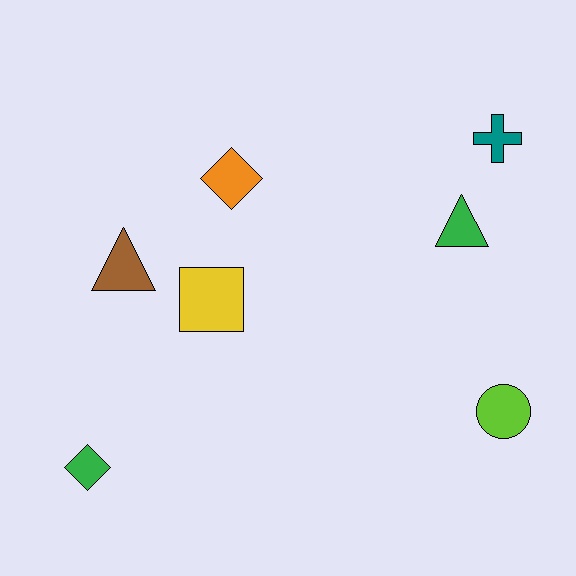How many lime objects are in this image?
There is 1 lime object.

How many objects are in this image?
There are 7 objects.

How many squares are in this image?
There is 1 square.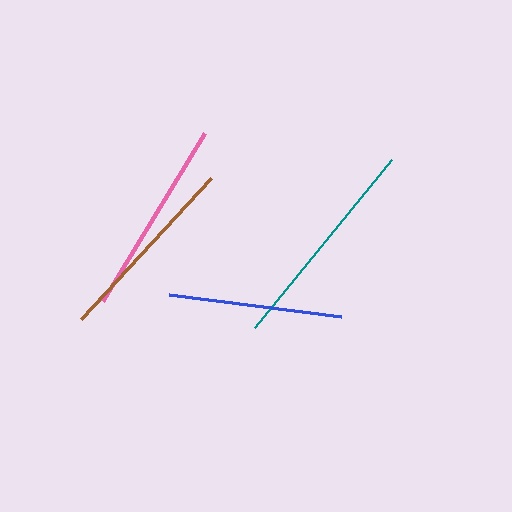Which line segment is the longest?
The teal line is the longest at approximately 216 pixels.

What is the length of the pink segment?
The pink segment is approximately 197 pixels long.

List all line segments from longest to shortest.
From longest to shortest: teal, pink, brown, blue.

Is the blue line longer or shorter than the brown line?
The brown line is longer than the blue line.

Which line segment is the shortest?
The blue line is the shortest at approximately 174 pixels.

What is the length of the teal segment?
The teal segment is approximately 216 pixels long.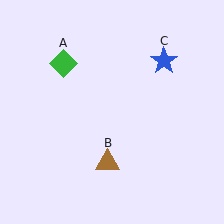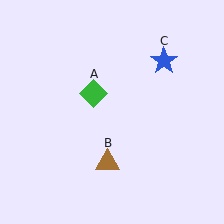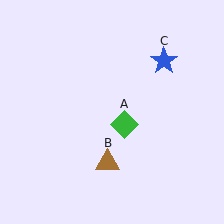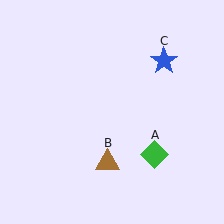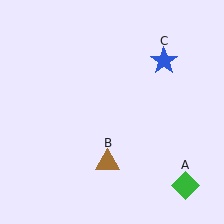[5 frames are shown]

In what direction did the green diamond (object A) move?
The green diamond (object A) moved down and to the right.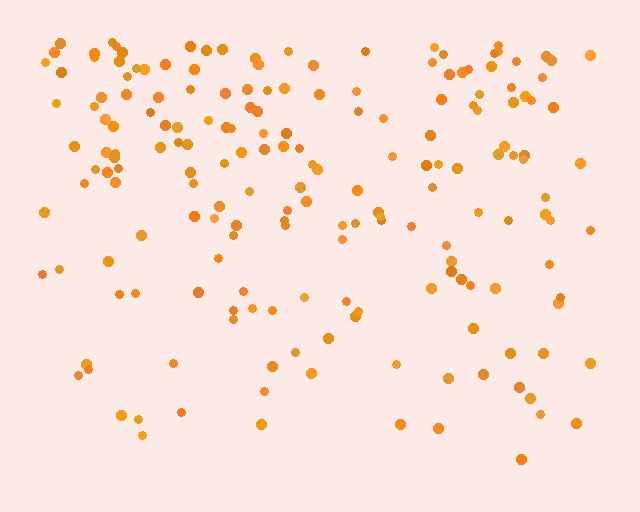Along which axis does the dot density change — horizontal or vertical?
Vertical.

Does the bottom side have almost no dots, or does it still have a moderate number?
Still a moderate number, just noticeably fewer than the top.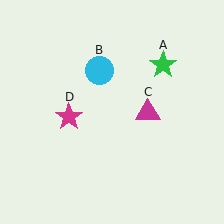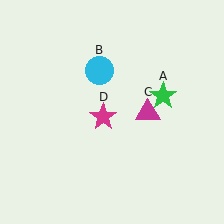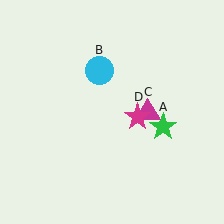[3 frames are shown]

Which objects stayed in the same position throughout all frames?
Cyan circle (object B) and magenta triangle (object C) remained stationary.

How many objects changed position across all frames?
2 objects changed position: green star (object A), magenta star (object D).